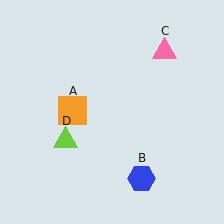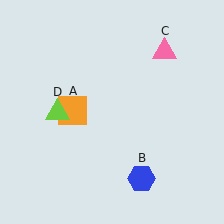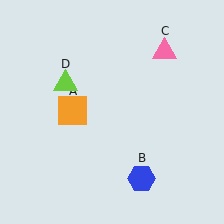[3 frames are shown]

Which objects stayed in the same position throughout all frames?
Orange square (object A) and blue hexagon (object B) and pink triangle (object C) remained stationary.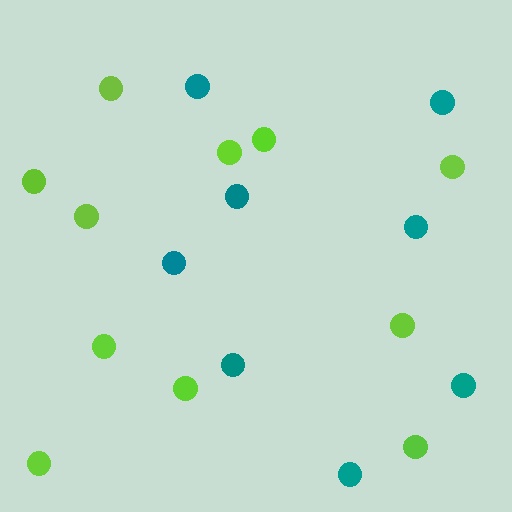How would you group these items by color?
There are 2 groups: one group of teal circles (8) and one group of lime circles (11).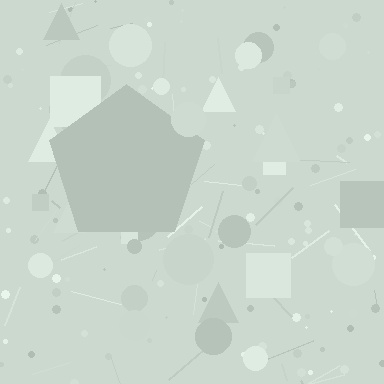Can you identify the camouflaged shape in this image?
The camouflaged shape is a pentagon.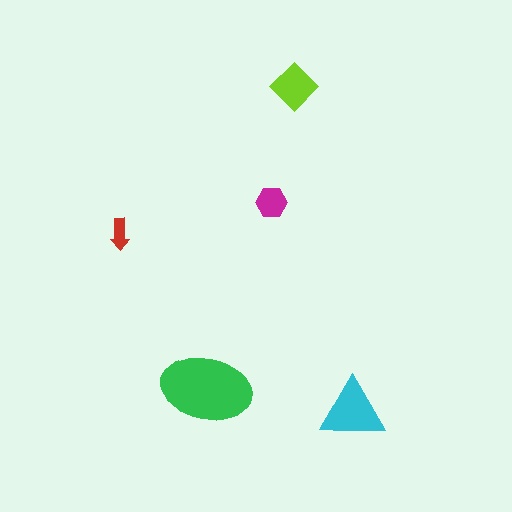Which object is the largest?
The green ellipse.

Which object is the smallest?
The red arrow.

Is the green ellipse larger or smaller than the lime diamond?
Larger.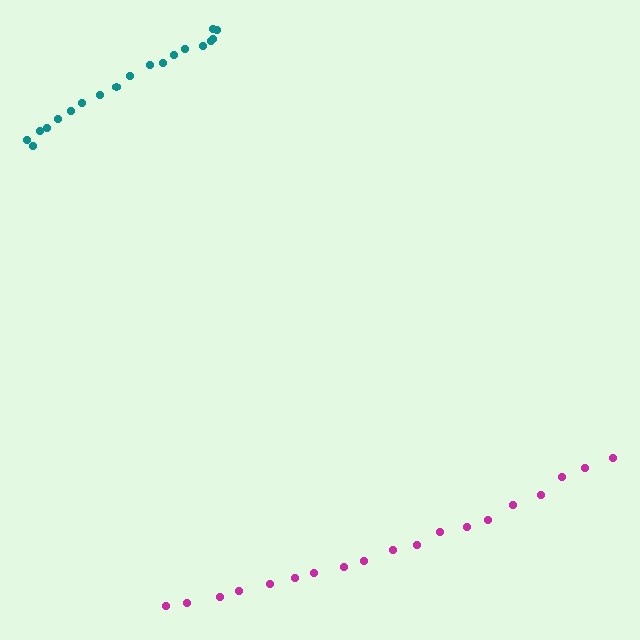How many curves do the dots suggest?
There are 2 distinct paths.